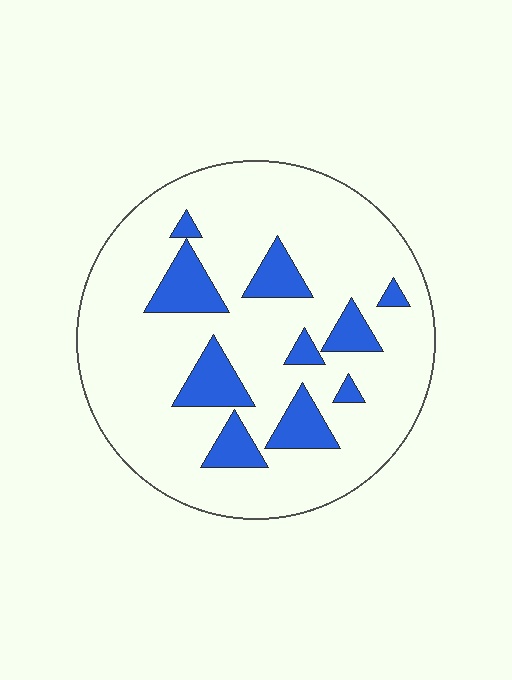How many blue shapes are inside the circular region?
10.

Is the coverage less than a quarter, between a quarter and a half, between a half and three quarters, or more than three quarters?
Less than a quarter.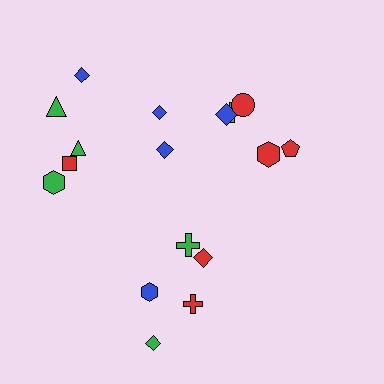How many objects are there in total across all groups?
There are 17 objects.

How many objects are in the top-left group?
There are 7 objects.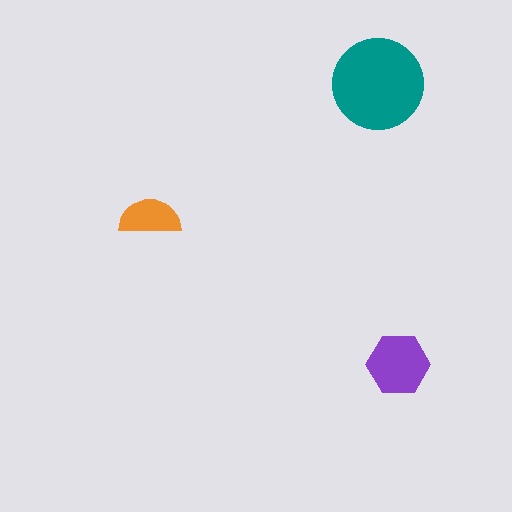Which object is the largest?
The teal circle.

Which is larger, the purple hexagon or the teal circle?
The teal circle.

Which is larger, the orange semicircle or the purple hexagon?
The purple hexagon.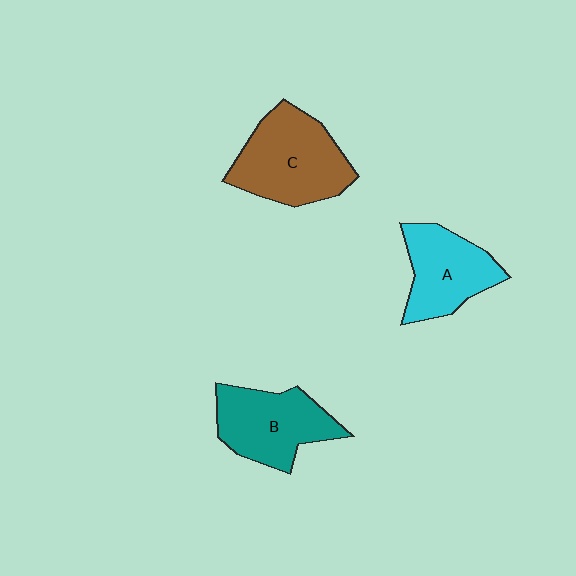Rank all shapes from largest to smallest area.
From largest to smallest: C (brown), B (teal), A (cyan).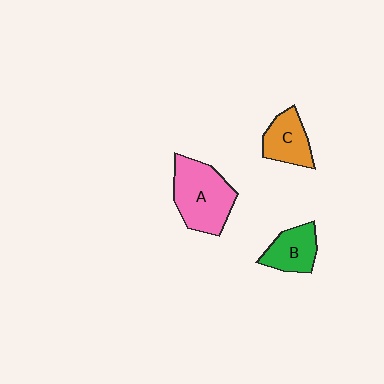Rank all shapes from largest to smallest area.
From largest to smallest: A (pink), C (orange), B (green).